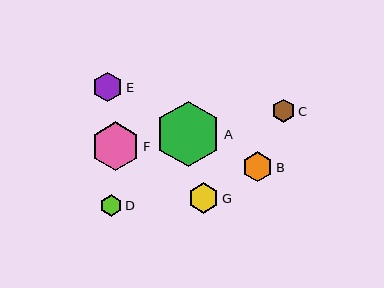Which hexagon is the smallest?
Hexagon D is the smallest with a size of approximately 22 pixels.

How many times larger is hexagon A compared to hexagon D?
Hexagon A is approximately 3.0 times the size of hexagon D.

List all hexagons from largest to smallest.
From largest to smallest: A, F, G, B, E, C, D.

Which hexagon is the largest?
Hexagon A is the largest with a size of approximately 65 pixels.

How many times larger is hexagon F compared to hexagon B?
Hexagon F is approximately 1.6 times the size of hexagon B.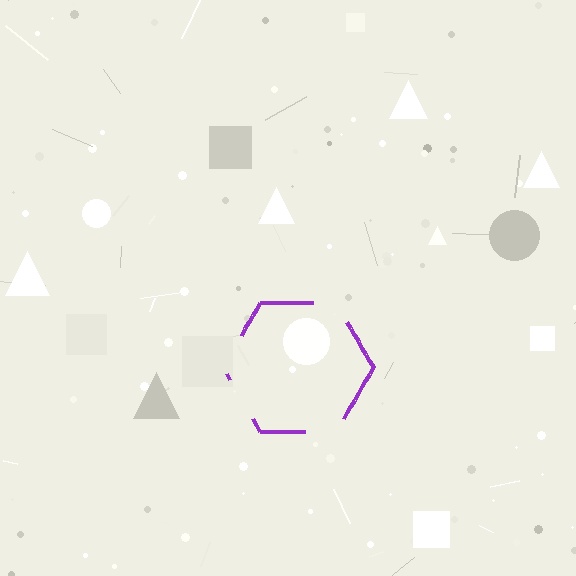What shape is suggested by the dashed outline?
The dashed outline suggests a hexagon.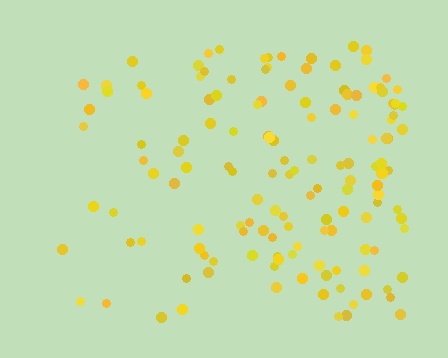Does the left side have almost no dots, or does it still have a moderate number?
Still a moderate number, just noticeably fewer than the right.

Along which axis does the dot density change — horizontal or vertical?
Horizontal.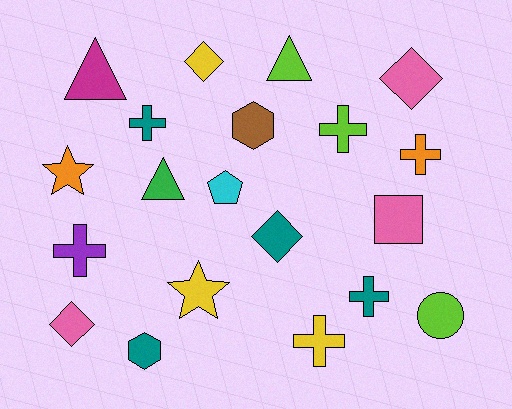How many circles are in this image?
There is 1 circle.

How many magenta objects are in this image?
There is 1 magenta object.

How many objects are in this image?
There are 20 objects.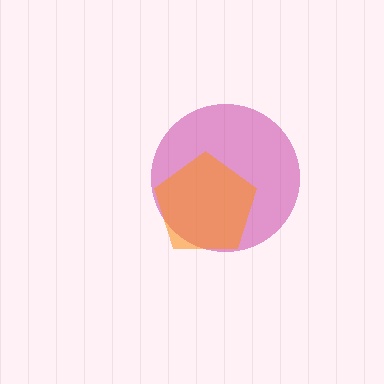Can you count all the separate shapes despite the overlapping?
Yes, there are 2 separate shapes.